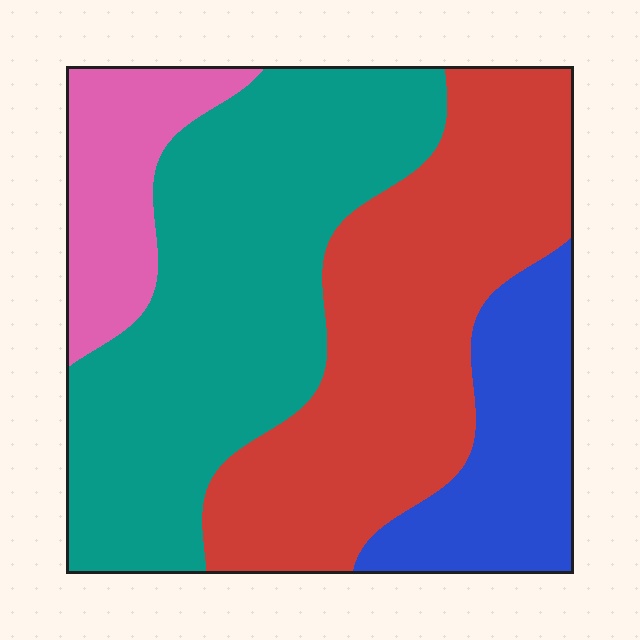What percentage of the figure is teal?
Teal takes up between a quarter and a half of the figure.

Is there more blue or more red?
Red.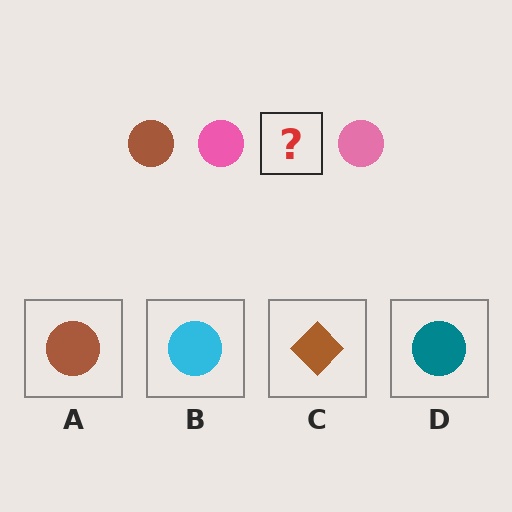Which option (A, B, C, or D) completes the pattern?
A.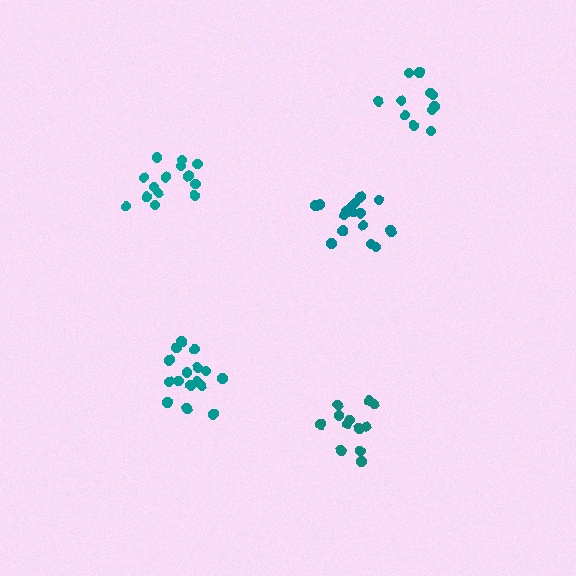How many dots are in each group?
Group 1: 17 dots, Group 2: 16 dots, Group 3: 14 dots, Group 4: 12 dots, Group 5: 11 dots (70 total).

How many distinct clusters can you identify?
There are 5 distinct clusters.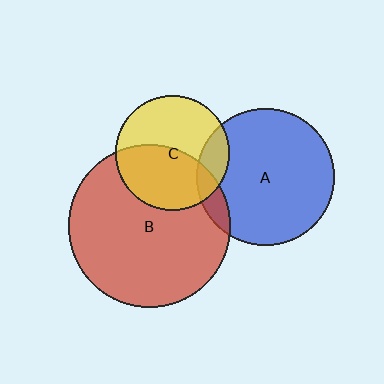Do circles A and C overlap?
Yes.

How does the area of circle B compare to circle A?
Approximately 1.4 times.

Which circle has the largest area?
Circle B (red).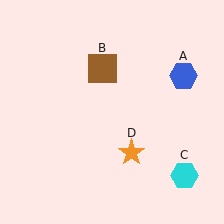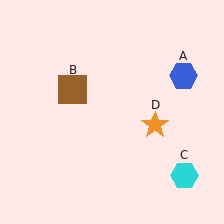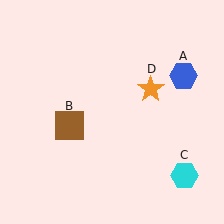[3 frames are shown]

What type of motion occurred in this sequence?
The brown square (object B), orange star (object D) rotated counterclockwise around the center of the scene.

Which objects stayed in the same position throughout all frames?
Blue hexagon (object A) and cyan hexagon (object C) remained stationary.